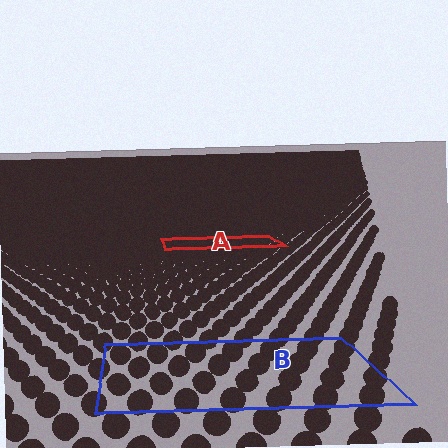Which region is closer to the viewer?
Region B is closer. The texture elements there are larger and more spread out.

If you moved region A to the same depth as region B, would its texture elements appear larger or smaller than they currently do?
They would appear larger. At a closer depth, the same texture elements are projected at a bigger on-screen size.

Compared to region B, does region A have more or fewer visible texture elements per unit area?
Region A has more texture elements per unit area — they are packed more densely because it is farther away.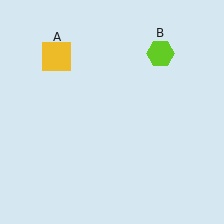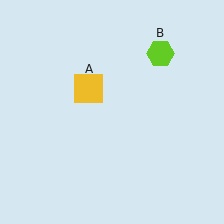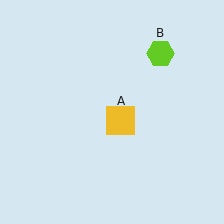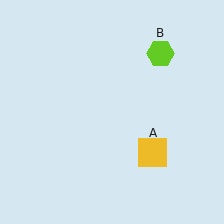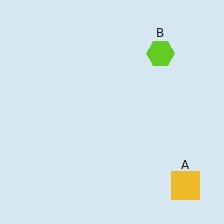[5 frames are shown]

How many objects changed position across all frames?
1 object changed position: yellow square (object A).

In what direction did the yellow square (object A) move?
The yellow square (object A) moved down and to the right.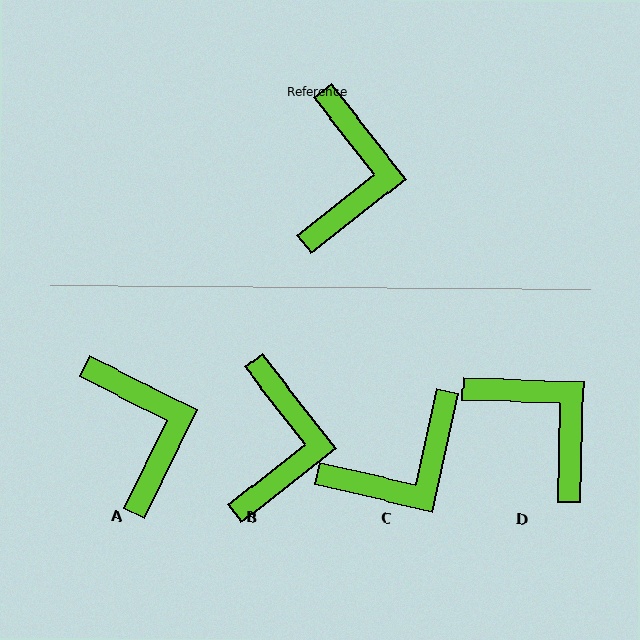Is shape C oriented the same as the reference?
No, it is off by about 51 degrees.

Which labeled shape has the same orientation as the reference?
B.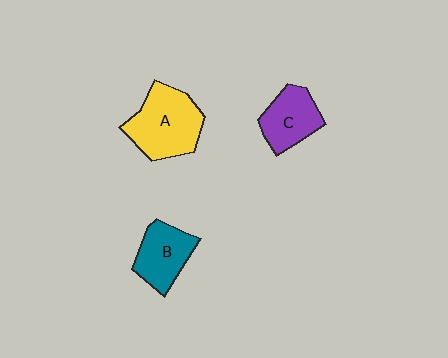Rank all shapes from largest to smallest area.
From largest to smallest: A (yellow), B (teal), C (purple).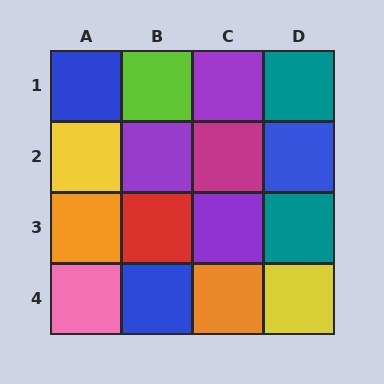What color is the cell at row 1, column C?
Purple.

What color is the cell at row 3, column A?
Orange.